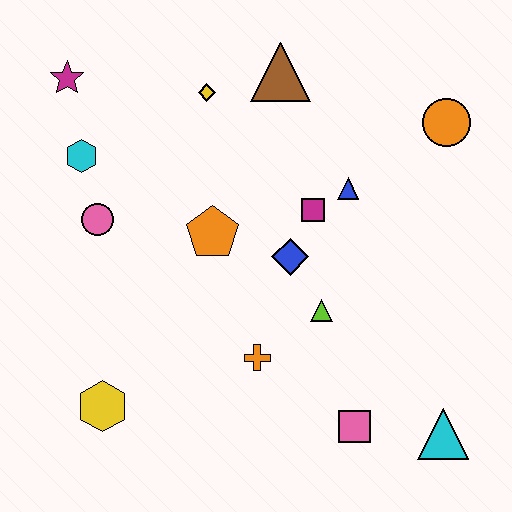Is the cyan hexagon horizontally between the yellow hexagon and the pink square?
No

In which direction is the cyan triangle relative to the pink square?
The cyan triangle is to the right of the pink square.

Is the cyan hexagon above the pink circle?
Yes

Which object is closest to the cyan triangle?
The pink square is closest to the cyan triangle.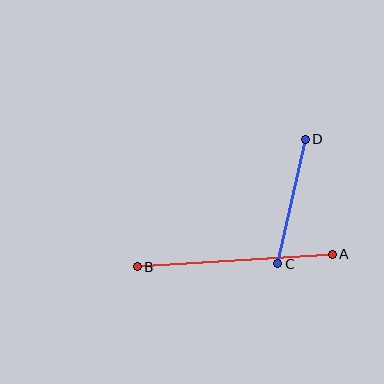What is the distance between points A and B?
The distance is approximately 196 pixels.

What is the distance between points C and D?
The distance is approximately 127 pixels.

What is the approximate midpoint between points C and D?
The midpoint is at approximately (292, 201) pixels.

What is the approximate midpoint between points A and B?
The midpoint is at approximately (235, 261) pixels.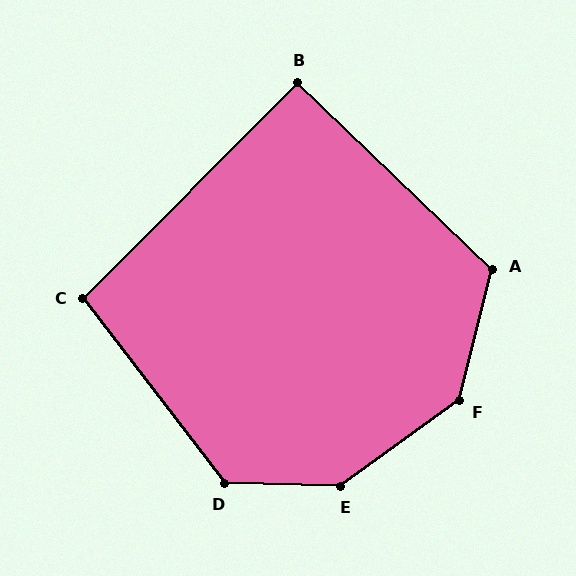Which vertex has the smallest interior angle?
B, at approximately 91 degrees.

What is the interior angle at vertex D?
Approximately 129 degrees (obtuse).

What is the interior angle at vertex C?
Approximately 98 degrees (obtuse).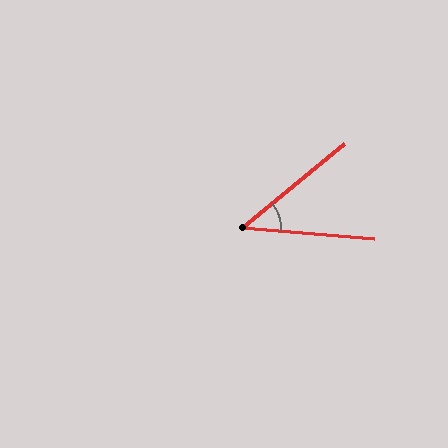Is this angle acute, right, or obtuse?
It is acute.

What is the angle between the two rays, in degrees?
Approximately 44 degrees.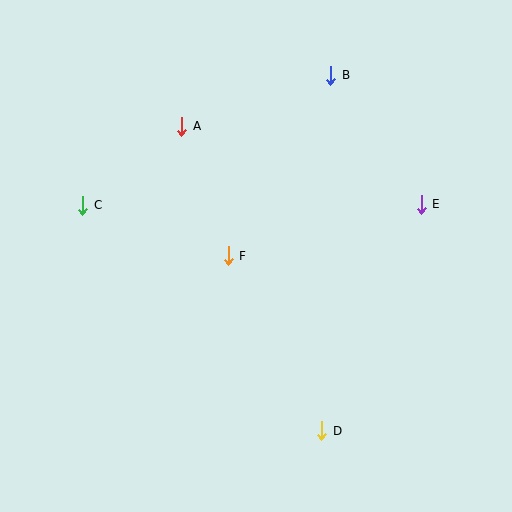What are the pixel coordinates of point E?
Point E is at (421, 204).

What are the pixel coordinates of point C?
Point C is at (83, 205).